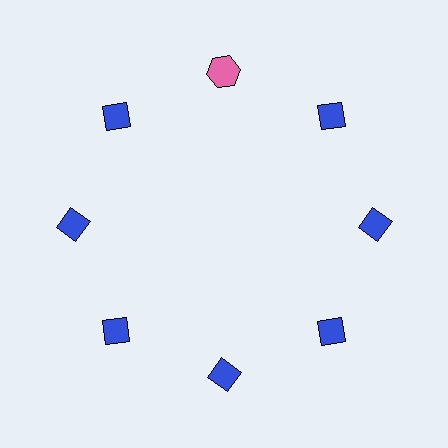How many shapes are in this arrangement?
There are 8 shapes arranged in a ring pattern.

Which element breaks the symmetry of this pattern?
The pink hexagon at roughly the 12 o'clock position breaks the symmetry. All other shapes are blue diamonds.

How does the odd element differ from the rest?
It differs in both color (pink instead of blue) and shape (hexagon instead of diamond).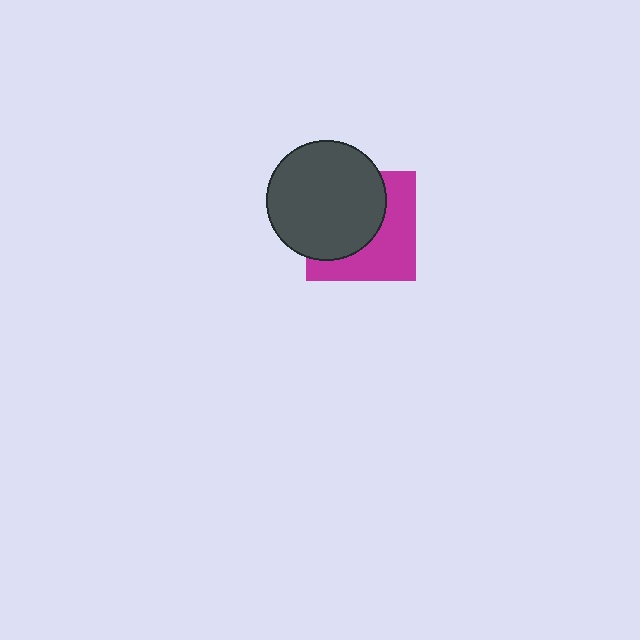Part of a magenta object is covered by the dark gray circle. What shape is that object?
It is a square.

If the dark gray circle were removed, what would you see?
You would see the complete magenta square.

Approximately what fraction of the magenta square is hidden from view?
Roughly 53% of the magenta square is hidden behind the dark gray circle.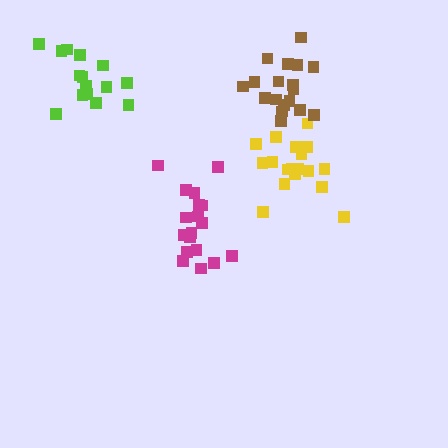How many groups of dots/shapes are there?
There are 4 groups.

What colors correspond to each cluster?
The clusters are colored: magenta, yellow, lime, brown.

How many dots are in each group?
Group 1: 18 dots, Group 2: 18 dots, Group 3: 15 dots, Group 4: 18 dots (69 total).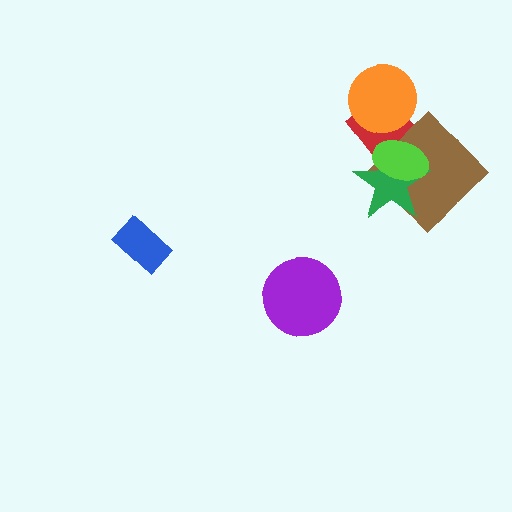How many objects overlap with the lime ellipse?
3 objects overlap with the lime ellipse.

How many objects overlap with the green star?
3 objects overlap with the green star.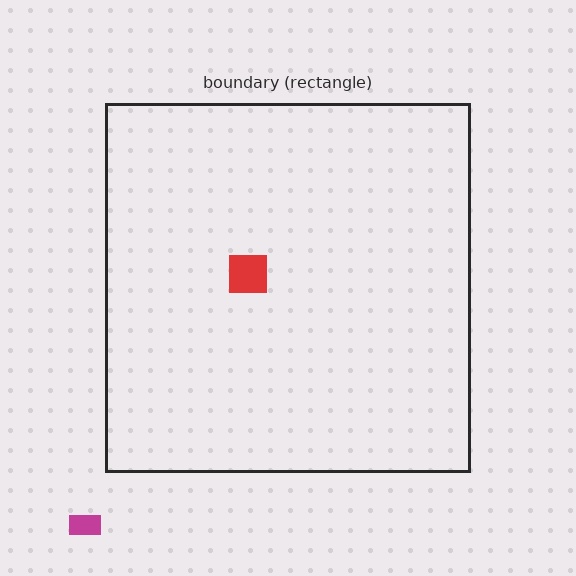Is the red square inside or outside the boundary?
Inside.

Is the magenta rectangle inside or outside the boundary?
Outside.